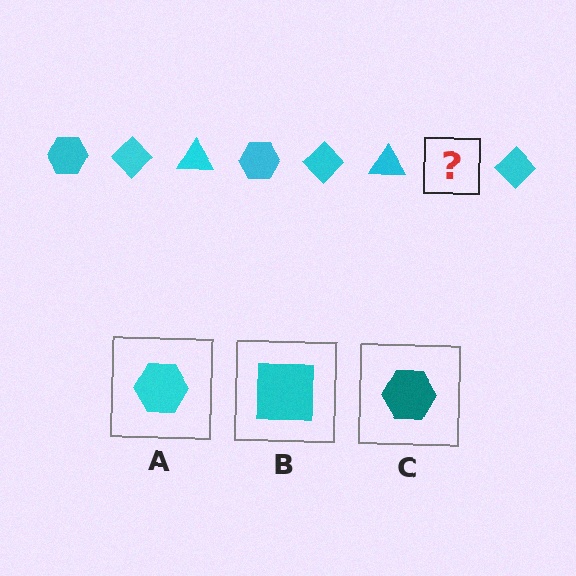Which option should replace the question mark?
Option A.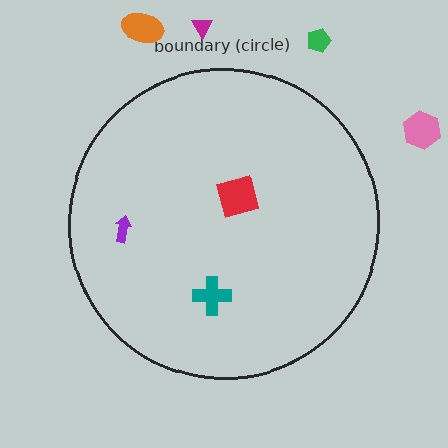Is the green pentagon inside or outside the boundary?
Outside.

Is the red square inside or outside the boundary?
Inside.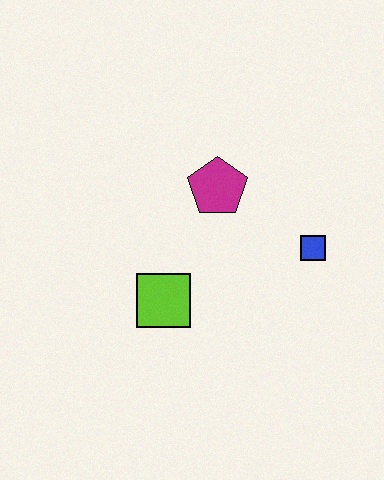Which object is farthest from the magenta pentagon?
The lime square is farthest from the magenta pentagon.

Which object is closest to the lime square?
The magenta pentagon is closest to the lime square.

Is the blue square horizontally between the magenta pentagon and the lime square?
No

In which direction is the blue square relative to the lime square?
The blue square is to the right of the lime square.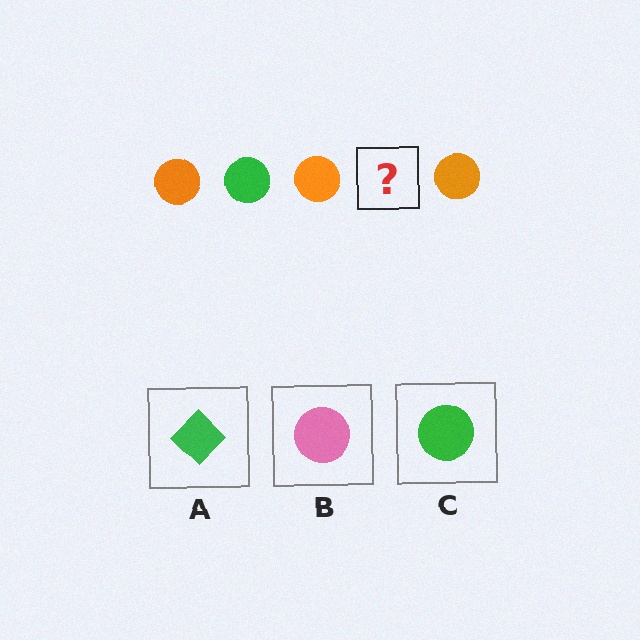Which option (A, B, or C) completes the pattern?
C.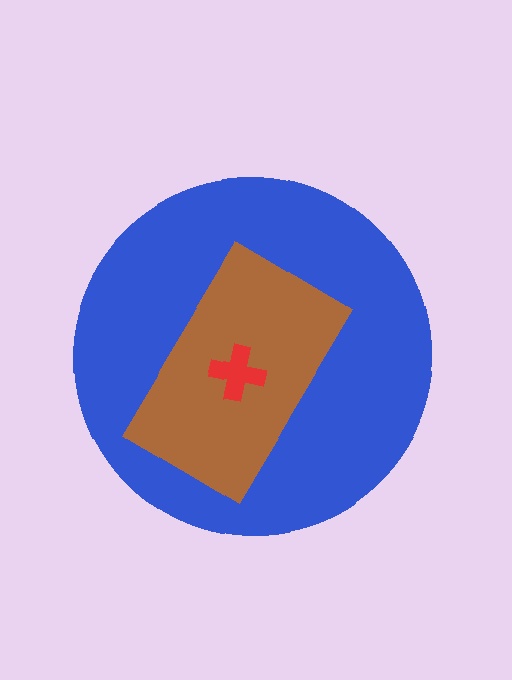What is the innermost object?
The red cross.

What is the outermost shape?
The blue circle.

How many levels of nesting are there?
3.